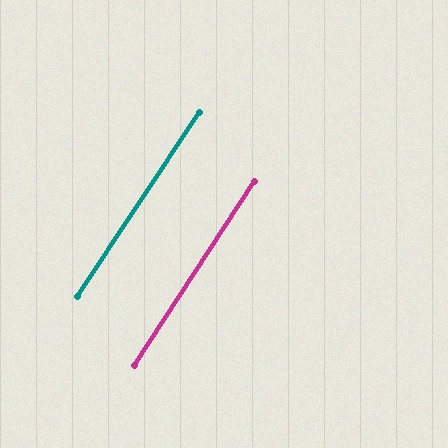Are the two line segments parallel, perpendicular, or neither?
Parallel — their directions differ by only 0.2°.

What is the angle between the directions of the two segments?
Approximately 0 degrees.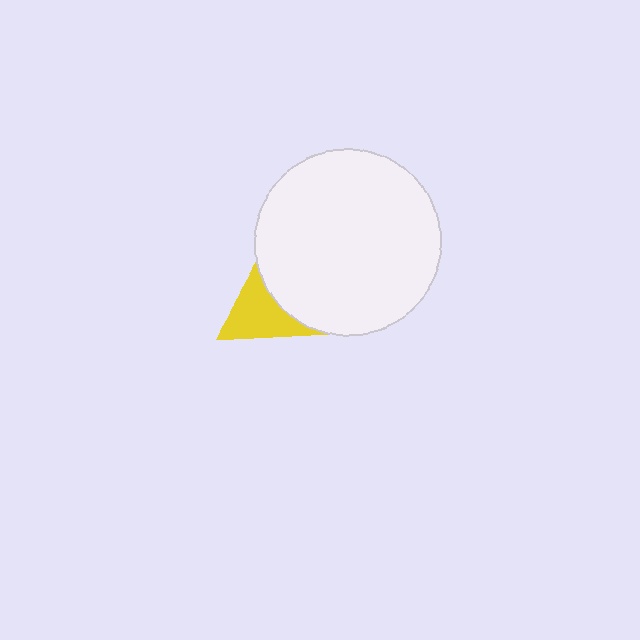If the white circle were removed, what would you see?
You would see the complete yellow triangle.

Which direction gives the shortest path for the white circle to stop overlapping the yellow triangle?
Moving right gives the shortest separation.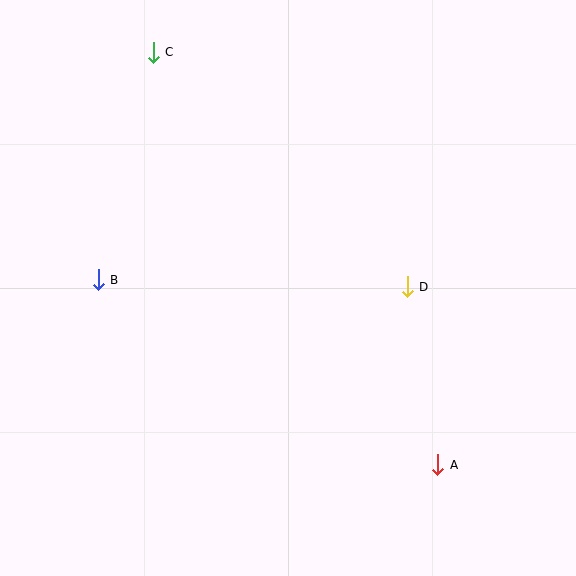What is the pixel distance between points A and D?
The distance between A and D is 181 pixels.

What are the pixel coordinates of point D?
Point D is at (407, 287).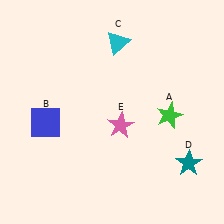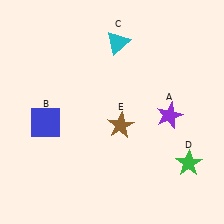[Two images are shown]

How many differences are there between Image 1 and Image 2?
There are 3 differences between the two images.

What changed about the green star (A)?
In Image 1, A is green. In Image 2, it changed to purple.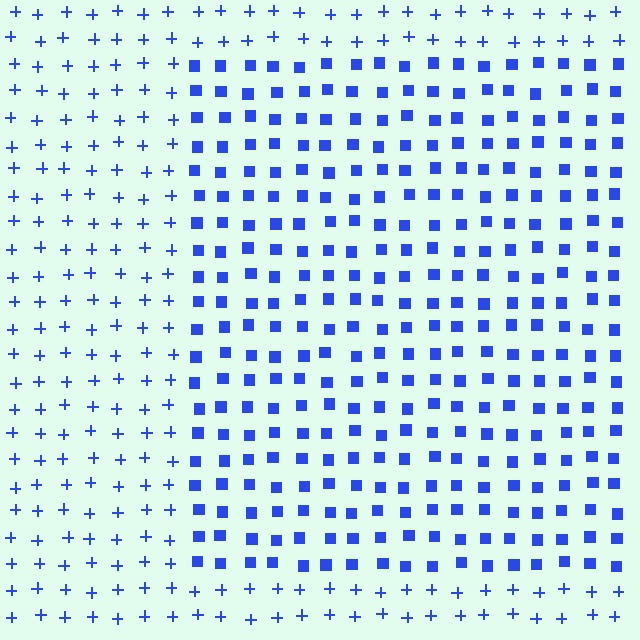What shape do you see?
I see a rectangle.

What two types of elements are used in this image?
The image uses squares inside the rectangle region and plus signs outside it.